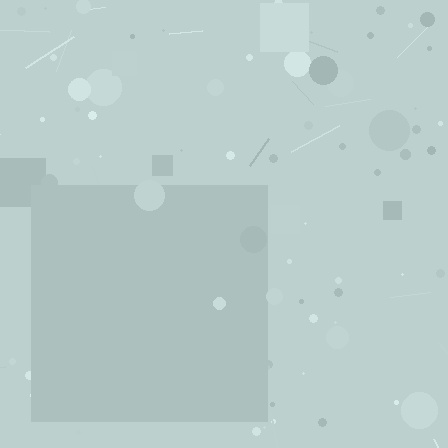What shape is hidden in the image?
A square is hidden in the image.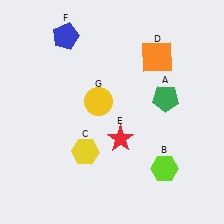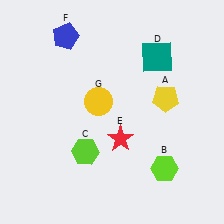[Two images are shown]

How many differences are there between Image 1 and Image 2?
There are 3 differences between the two images.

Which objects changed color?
A changed from green to yellow. C changed from yellow to lime. D changed from orange to teal.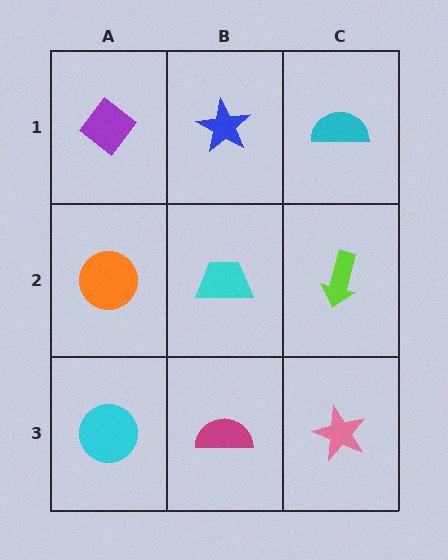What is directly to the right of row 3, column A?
A magenta semicircle.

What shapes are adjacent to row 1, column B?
A cyan trapezoid (row 2, column B), a purple diamond (row 1, column A), a cyan semicircle (row 1, column C).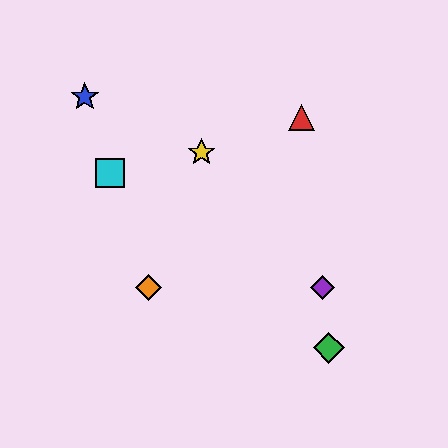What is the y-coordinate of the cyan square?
The cyan square is at y≈173.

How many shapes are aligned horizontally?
2 shapes (the purple diamond, the orange diamond) are aligned horizontally.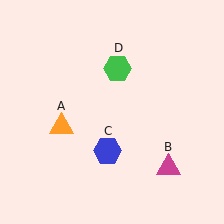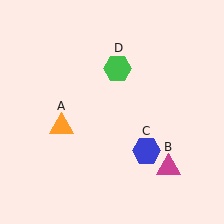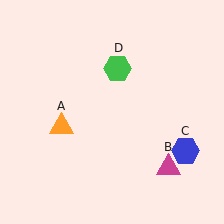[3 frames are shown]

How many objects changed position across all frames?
1 object changed position: blue hexagon (object C).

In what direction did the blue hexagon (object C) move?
The blue hexagon (object C) moved right.